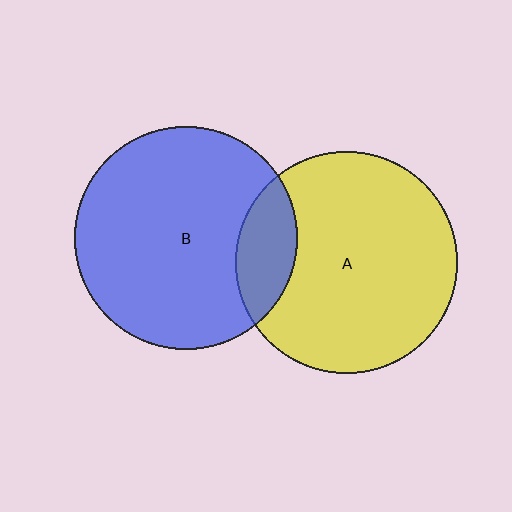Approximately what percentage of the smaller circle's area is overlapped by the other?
Approximately 15%.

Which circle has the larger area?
Circle B (blue).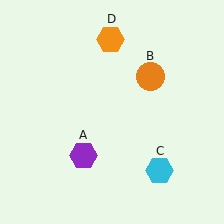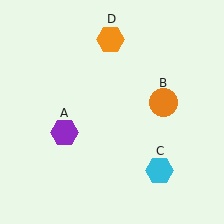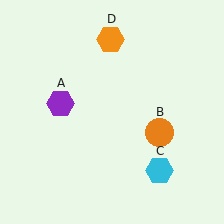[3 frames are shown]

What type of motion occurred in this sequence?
The purple hexagon (object A), orange circle (object B) rotated clockwise around the center of the scene.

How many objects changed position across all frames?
2 objects changed position: purple hexagon (object A), orange circle (object B).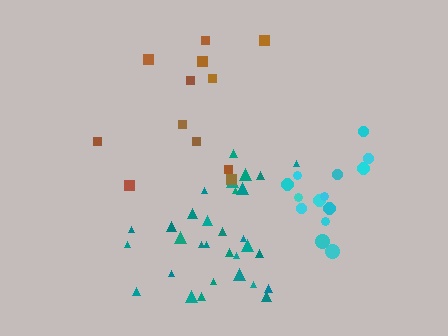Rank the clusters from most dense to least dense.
cyan, teal, brown.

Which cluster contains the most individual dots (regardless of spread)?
Teal (32).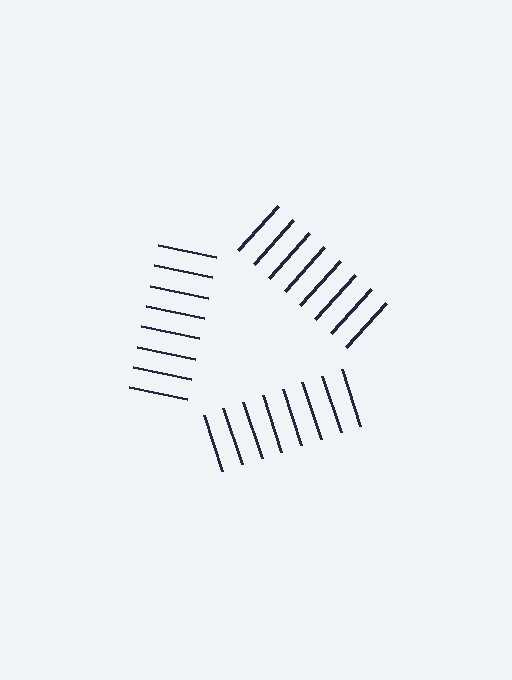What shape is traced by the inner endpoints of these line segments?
An illusory triangle — the line segments terminate on its edges but no continuous stroke is drawn.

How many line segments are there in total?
24 — 8 along each of the 3 edges.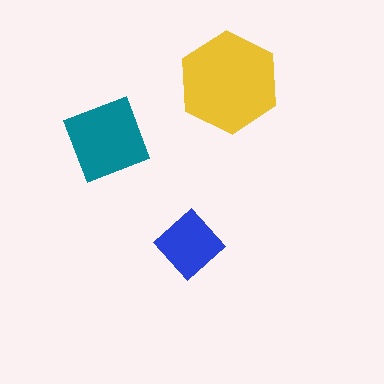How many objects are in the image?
There are 3 objects in the image.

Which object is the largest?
The yellow hexagon.